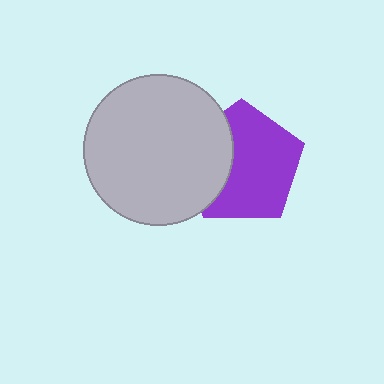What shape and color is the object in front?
The object in front is a light gray circle.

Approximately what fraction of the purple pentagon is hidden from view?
Roughly 32% of the purple pentagon is hidden behind the light gray circle.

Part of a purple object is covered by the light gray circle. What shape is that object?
It is a pentagon.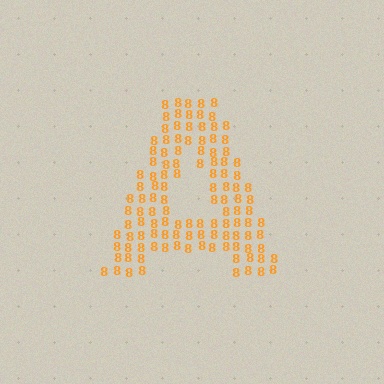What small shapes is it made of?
It is made of small digit 8's.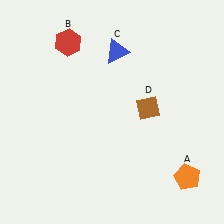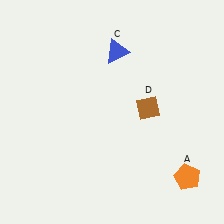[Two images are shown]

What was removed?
The red hexagon (B) was removed in Image 2.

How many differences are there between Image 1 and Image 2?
There is 1 difference between the two images.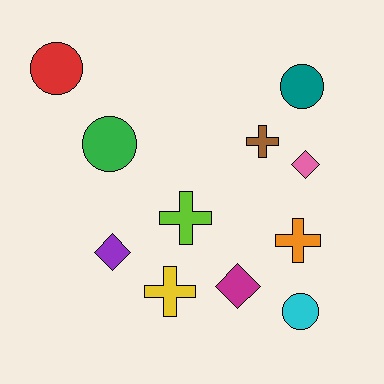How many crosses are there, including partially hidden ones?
There are 4 crosses.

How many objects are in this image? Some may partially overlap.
There are 11 objects.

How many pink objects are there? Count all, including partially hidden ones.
There is 1 pink object.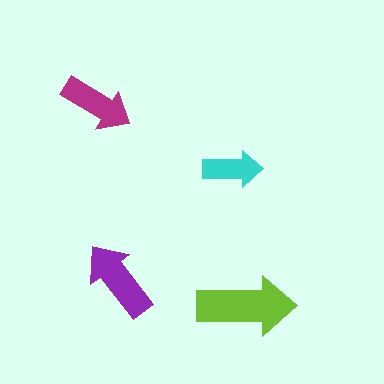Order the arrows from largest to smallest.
the lime one, the purple one, the magenta one, the cyan one.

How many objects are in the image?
There are 4 objects in the image.